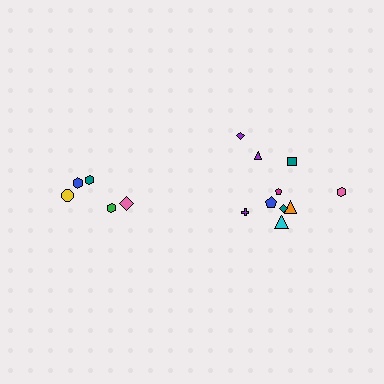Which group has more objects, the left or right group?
The right group.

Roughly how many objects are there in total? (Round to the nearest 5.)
Roughly 15 objects in total.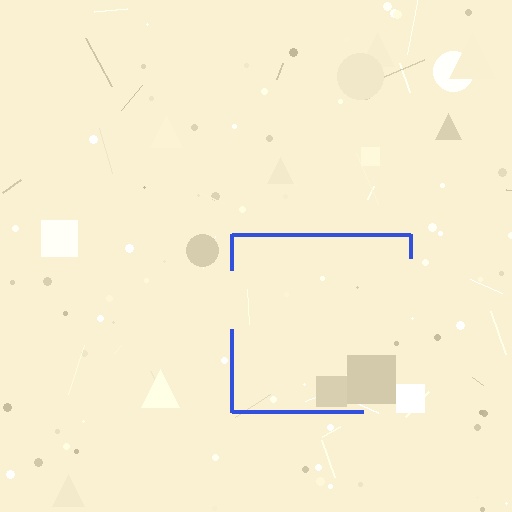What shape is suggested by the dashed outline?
The dashed outline suggests a square.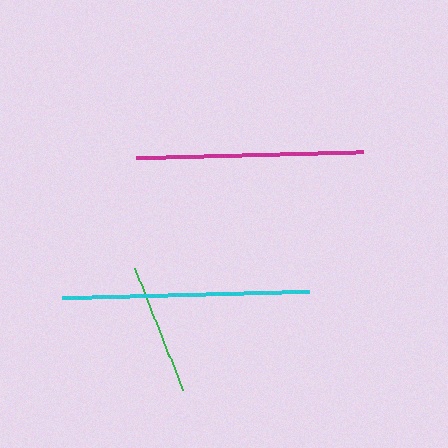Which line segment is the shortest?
The green line is the shortest at approximately 131 pixels.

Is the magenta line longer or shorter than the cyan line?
The cyan line is longer than the magenta line.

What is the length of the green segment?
The green segment is approximately 131 pixels long.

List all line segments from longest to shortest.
From longest to shortest: cyan, magenta, green.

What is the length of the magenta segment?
The magenta segment is approximately 227 pixels long.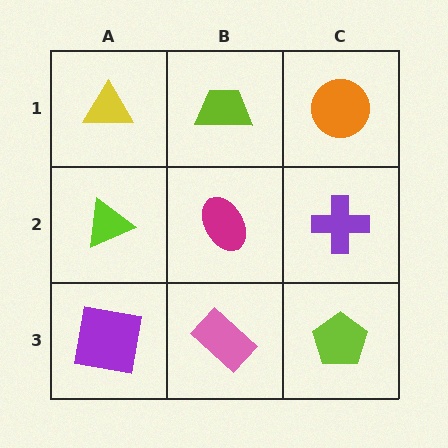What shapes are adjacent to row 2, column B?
A lime trapezoid (row 1, column B), a pink rectangle (row 3, column B), a lime triangle (row 2, column A), a purple cross (row 2, column C).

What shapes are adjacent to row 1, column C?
A purple cross (row 2, column C), a lime trapezoid (row 1, column B).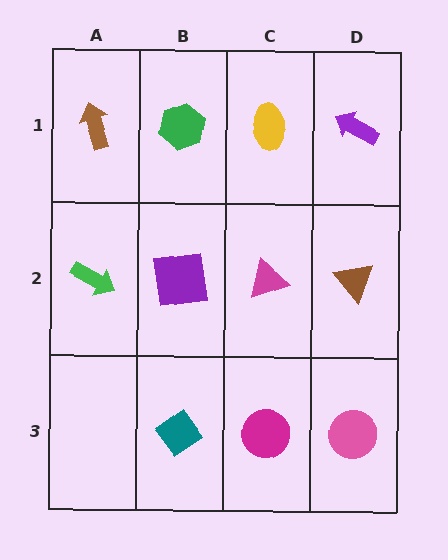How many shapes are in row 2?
4 shapes.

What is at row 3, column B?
A teal diamond.